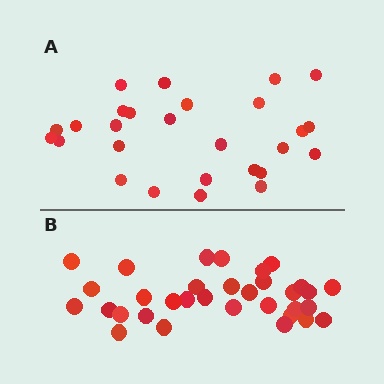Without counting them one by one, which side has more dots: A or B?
Region B (the bottom region) has more dots.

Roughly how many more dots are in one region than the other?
Region B has about 6 more dots than region A.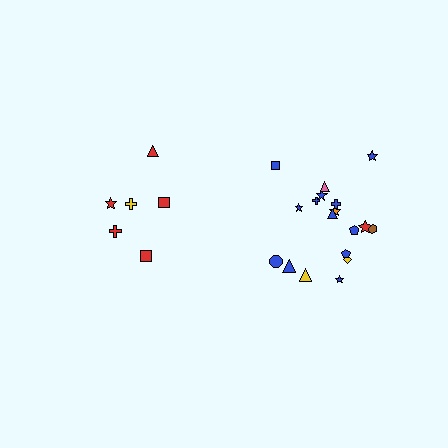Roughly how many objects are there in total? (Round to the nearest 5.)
Roughly 25 objects in total.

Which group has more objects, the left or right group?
The right group.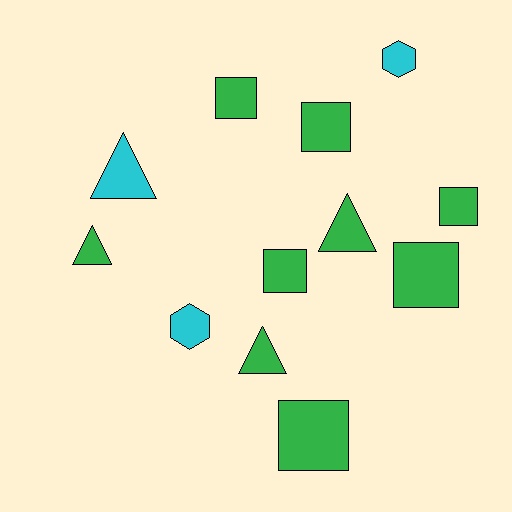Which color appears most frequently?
Green, with 9 objects.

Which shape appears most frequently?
Square, with 6 objects.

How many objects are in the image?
There are 12 objects.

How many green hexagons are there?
There are no green hexagons.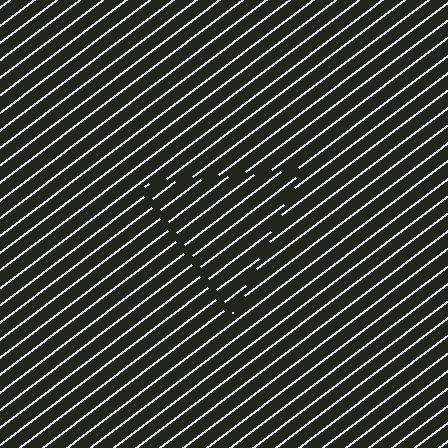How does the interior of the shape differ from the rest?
The interior of the shape contains the same grating, shifted by half a period — the contour is defined by the phase discontinuity where line-ends from the inner and outer gratings abut.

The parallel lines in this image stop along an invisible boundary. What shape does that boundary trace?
An illusory triangle. The interior of the shape contains the same grating, shifted by half a period — the contour is defined by the phase discontinuity where line-ends from the inner and outer gratings abut.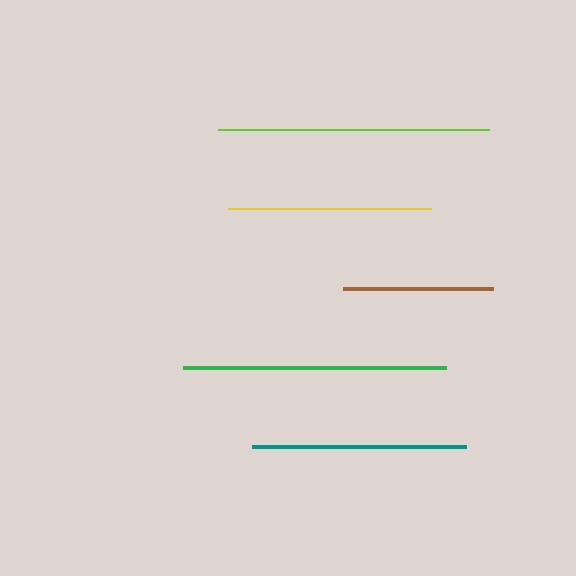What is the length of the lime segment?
The lime segment is approximately 271 pixels long.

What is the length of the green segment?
The green segment is approximately 263 pixels long.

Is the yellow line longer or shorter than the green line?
The green line is longer than the yellow line.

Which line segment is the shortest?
The brown line is the shortest at approximately 149 pixels.